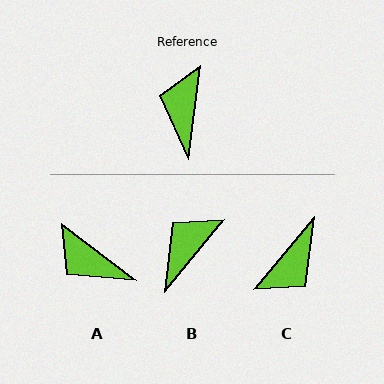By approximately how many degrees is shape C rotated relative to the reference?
Approximately 147 degrees counter-clockwise.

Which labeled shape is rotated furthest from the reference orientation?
C, about 147 degrees away.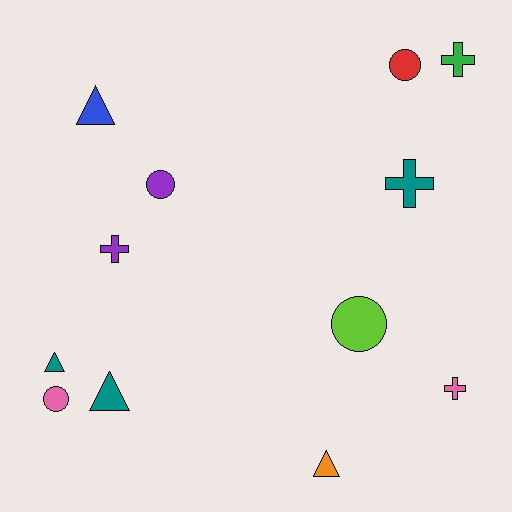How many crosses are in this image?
There are 4 crosses.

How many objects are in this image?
There are 12 objects.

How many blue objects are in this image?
There is 1 blue object.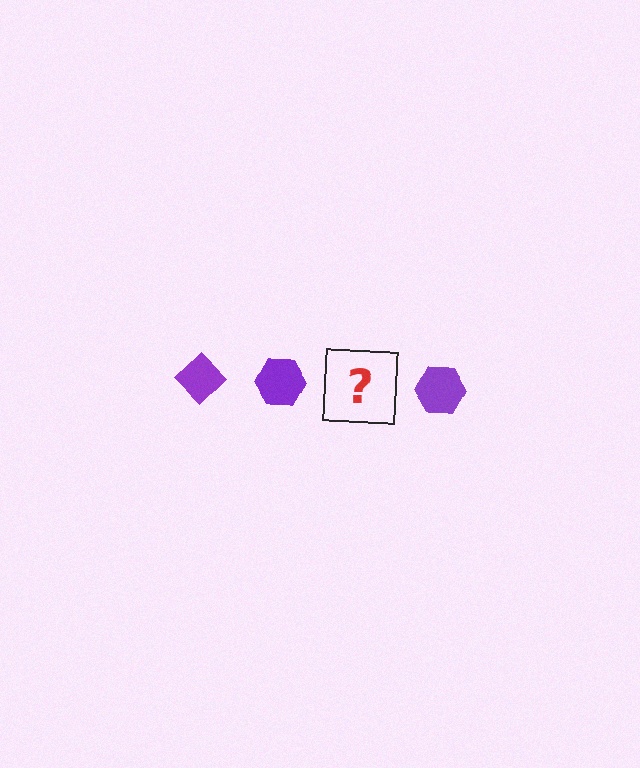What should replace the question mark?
The question mark should be replaced with a purple diamond.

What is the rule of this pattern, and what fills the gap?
The rule is that the pattern cycles through diamond, hexagon shapes in purple. The gap should be filled with a purple diamond.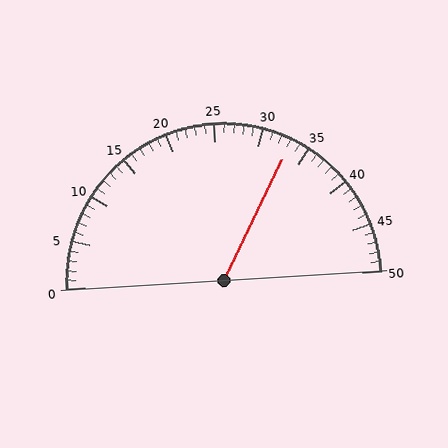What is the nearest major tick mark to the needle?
The nearest major tick mark is 35.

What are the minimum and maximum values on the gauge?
The gauge ranges from 0 to 50.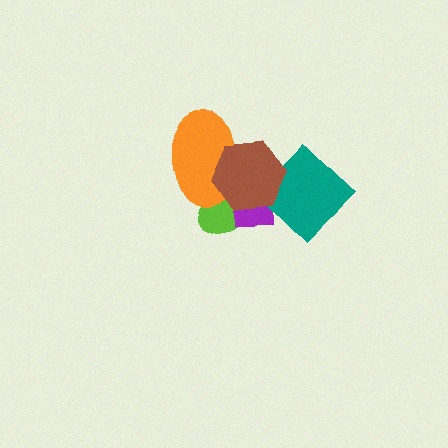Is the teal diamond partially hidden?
Yes, it is partially covered by another shape.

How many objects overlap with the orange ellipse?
2 objects overlap with the orange ellipse.